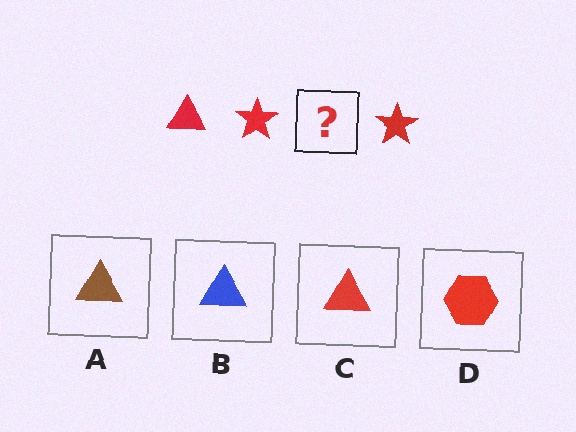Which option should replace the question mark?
Option C.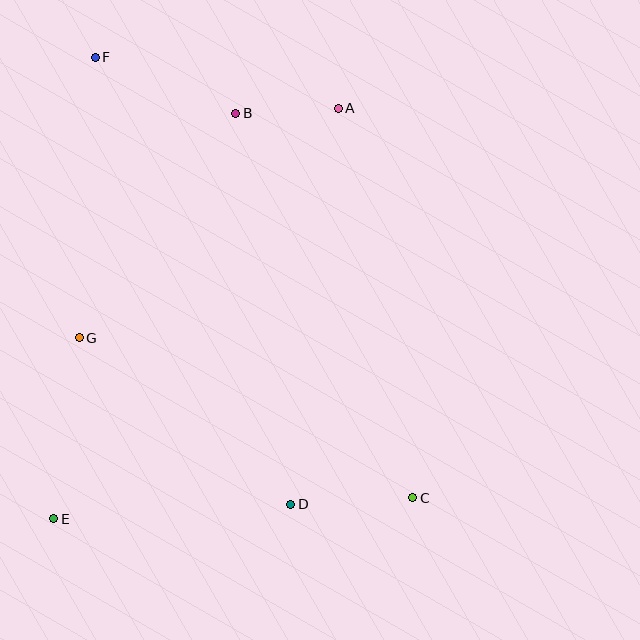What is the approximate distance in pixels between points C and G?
The distance between C and G is approximately 370 pixels.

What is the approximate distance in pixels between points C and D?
The distance between C and D is approximately 122 pixels.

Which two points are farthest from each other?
Points C and F are farthest from each other.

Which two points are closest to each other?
Points A and B are closest to each other.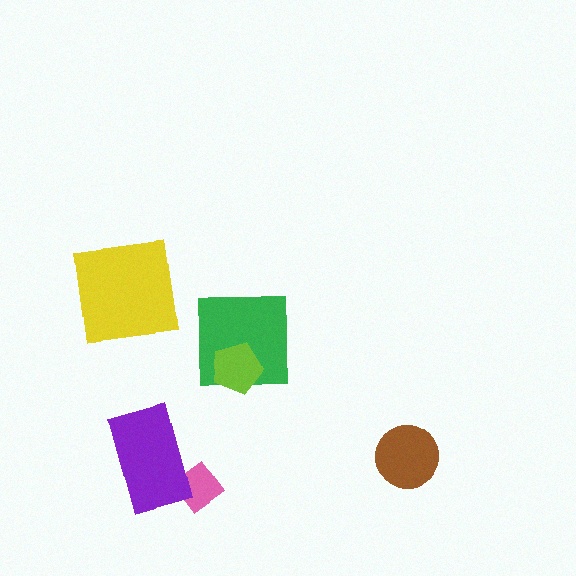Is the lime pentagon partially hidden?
No, no other shape covers it.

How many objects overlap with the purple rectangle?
1 object overlaps with the purple rectangle.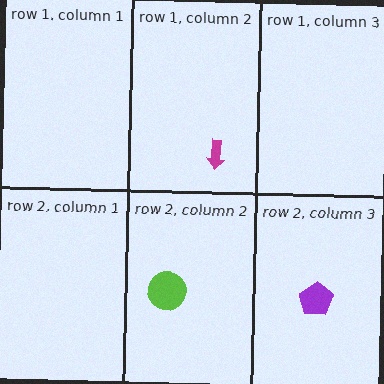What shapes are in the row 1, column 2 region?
The magenta arrow.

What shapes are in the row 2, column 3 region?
The purple pentagon.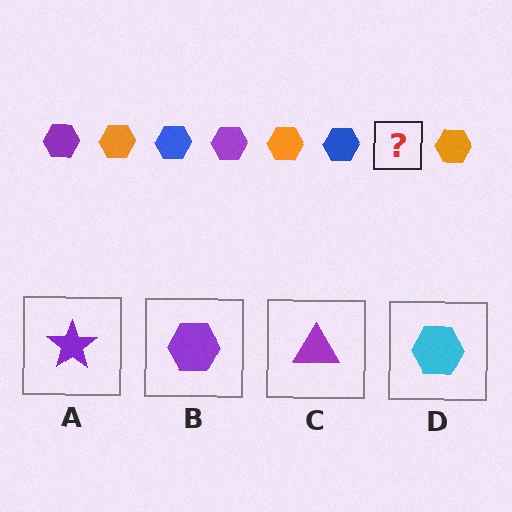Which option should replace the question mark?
Option B.